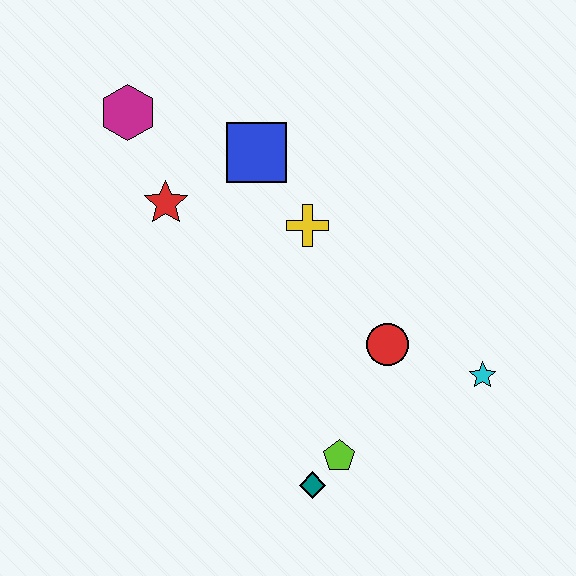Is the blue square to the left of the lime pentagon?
Yes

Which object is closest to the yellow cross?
The blue square is closest to the yellow cross.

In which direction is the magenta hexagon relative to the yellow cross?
The magenta hexagon is to the left of the yellow cross.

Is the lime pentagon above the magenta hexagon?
No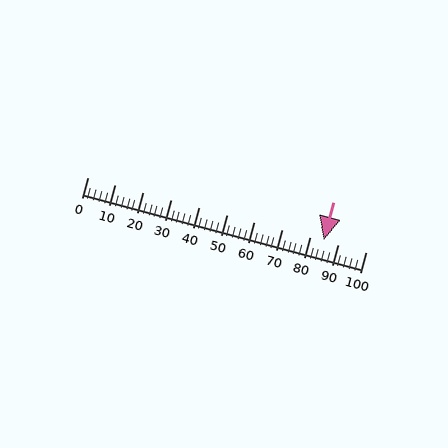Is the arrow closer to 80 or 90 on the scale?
The arrow is closer to 80.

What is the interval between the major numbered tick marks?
The major tick marks are spaced 10 units apart.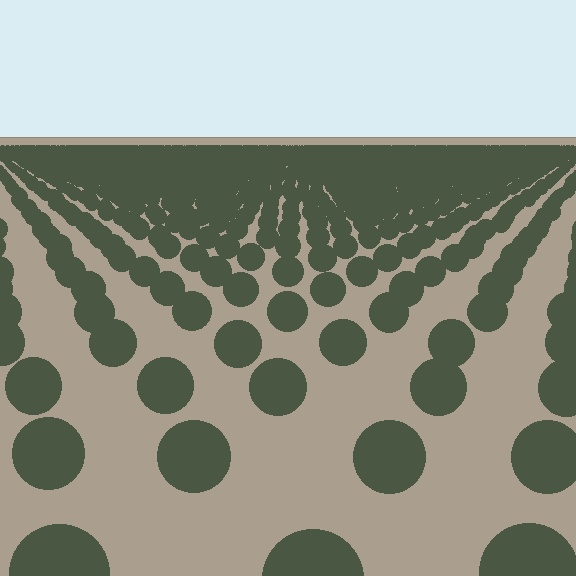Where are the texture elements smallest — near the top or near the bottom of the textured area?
Near the top.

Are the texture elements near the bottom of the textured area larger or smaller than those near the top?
Larger. Near the bottom, elements are closer to the viewer and appear at a bigger on-screen size.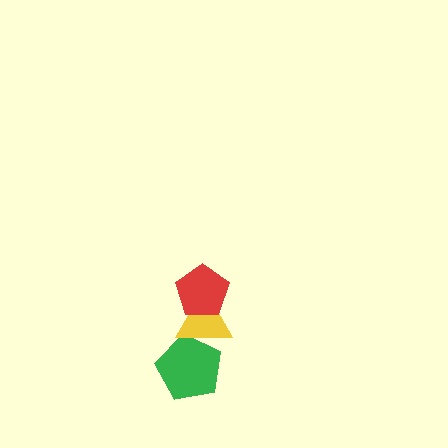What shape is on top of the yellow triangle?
The red pentagon is on top of the yellow triangle.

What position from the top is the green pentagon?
The green pentagon is 3rd from the top.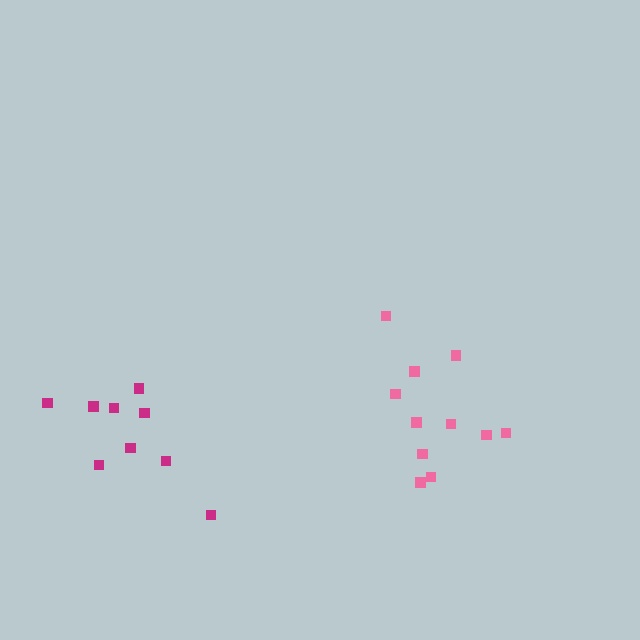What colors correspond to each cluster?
The clusters are colored: pink, magenta.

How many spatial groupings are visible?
There are 2 spatial groupings.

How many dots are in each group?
Group 1: 11 dots, Group 2: 9 dots (20 total).